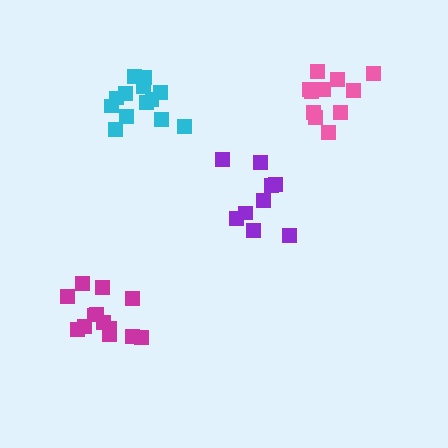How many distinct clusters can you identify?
There are 4 distinct clusters.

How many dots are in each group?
Group 1: 9 dots, Group 2: 13 dots, Group 3: 11 dots, Group 4: 13 dots (46 total).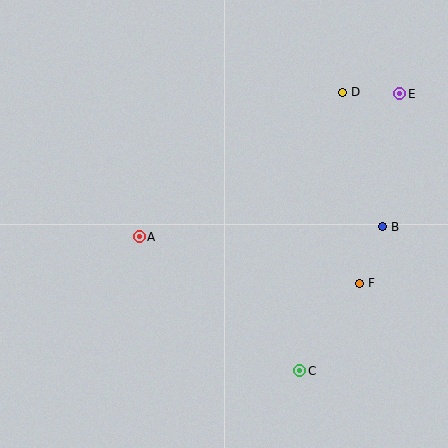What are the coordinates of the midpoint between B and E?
The midpoint between B and E is at (391, 160).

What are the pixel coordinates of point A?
Point A is at (139, 237).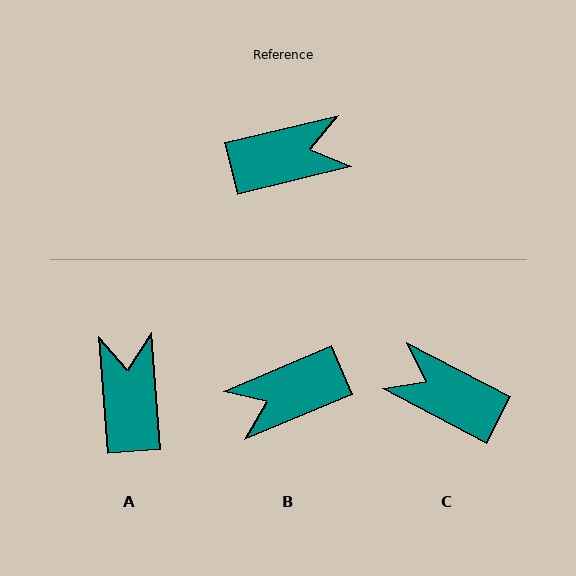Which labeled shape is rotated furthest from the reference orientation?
B, about 171 degrees away.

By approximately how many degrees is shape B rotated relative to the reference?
Approximately 171 degrees clockwise.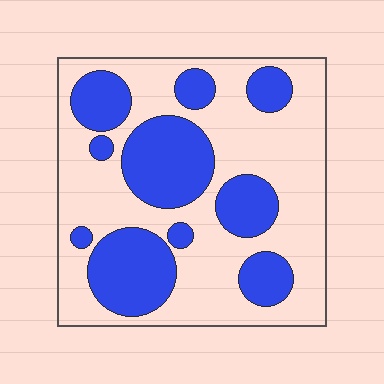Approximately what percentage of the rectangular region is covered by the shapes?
Approximately 35%.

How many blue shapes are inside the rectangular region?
10.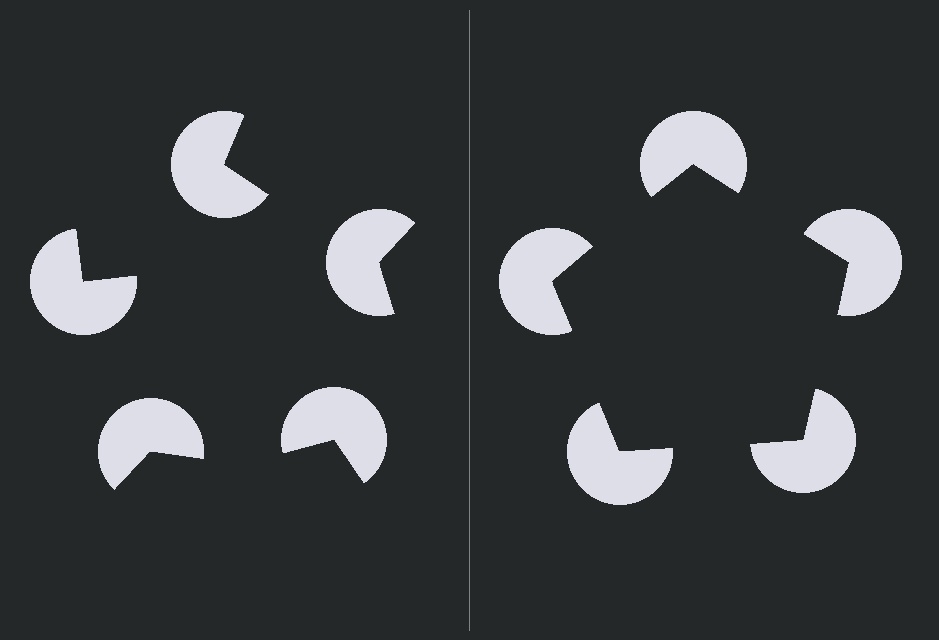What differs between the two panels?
The pac-man discs are positioned identically on both sides; only the wedge orientations differ. On the right they align to a pentagon; on the left they are misaligned.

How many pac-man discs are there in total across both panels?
10 — 5 on each side.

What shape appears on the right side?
An illusory pentagon.